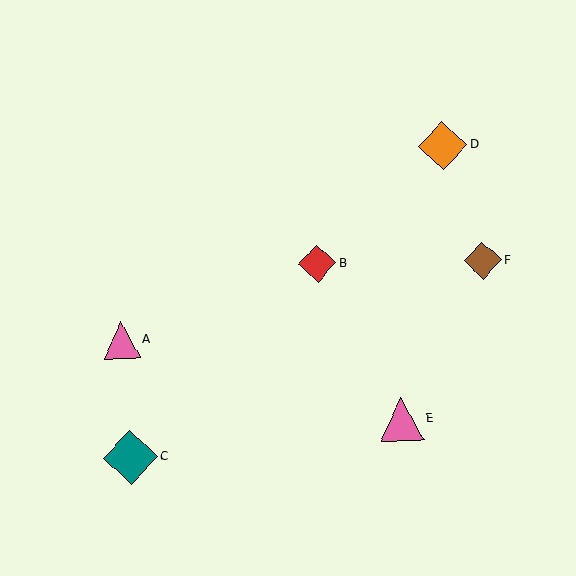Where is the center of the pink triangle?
The center of the pink triangle is at (402, 419).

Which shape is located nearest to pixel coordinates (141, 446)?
The teal diamond (labeled C) at (130, 458) is nearest to that location.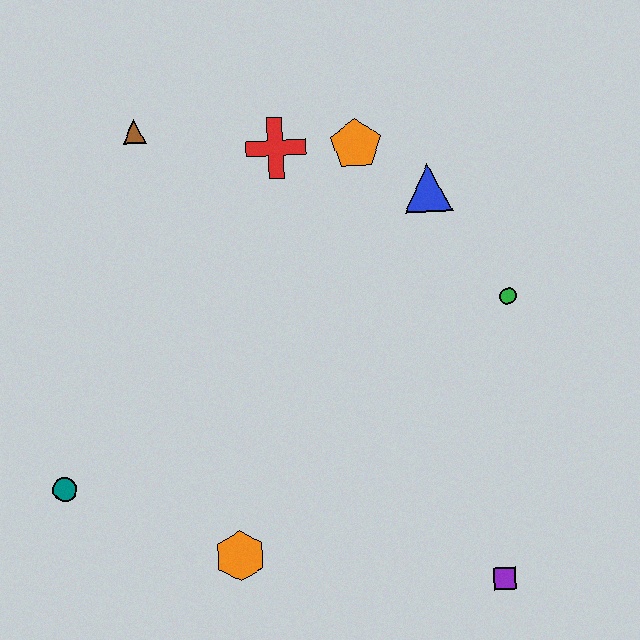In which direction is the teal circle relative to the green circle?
The teal circle is to the left of the green circle.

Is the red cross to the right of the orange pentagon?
No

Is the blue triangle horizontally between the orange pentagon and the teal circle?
No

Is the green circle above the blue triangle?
No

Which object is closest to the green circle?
The blue triangle is closest to the green circle.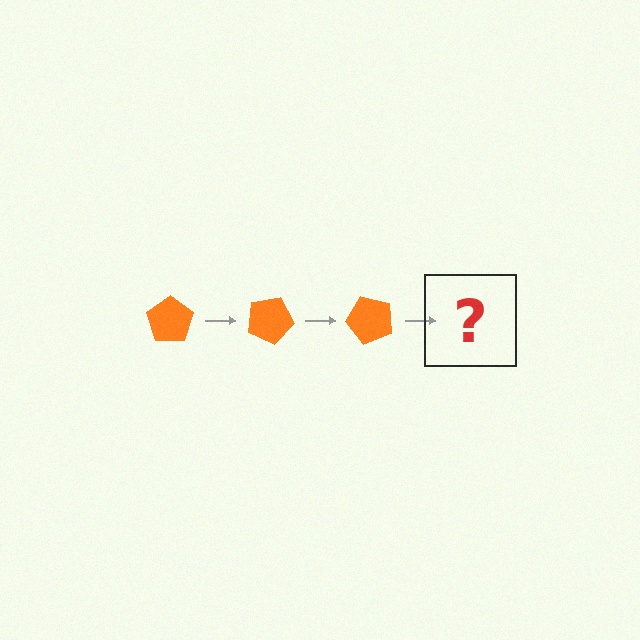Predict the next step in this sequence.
The next step is an orange pentagon rotated 75 degrees.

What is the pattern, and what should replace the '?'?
The pattern is that the pentagon rotates 25 degrees each step. The '?' should be an orange pentagon rotated 75 degrees.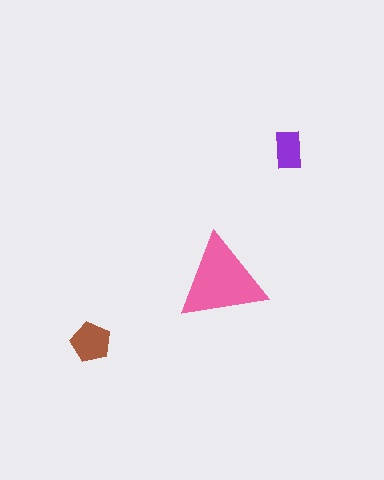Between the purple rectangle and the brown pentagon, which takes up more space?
The brown pentagon.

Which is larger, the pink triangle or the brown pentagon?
The pink triangle.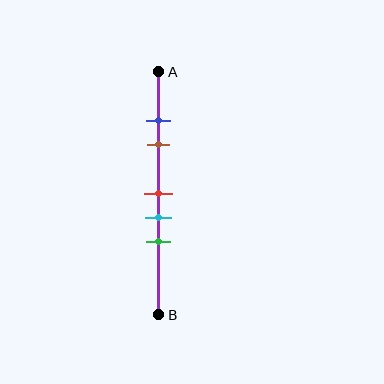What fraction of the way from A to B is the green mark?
The green mark is approximately 70% (0.7) of the way from A to B.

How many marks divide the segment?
There are 5 marks dividing the segment.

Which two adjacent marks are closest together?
The blue and brown marks are the closest adjacent pair.